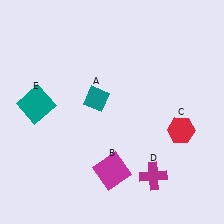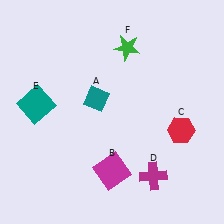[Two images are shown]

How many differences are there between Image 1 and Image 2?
There is 1 difference between the two images.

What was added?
A green star (F) was added in Image 2.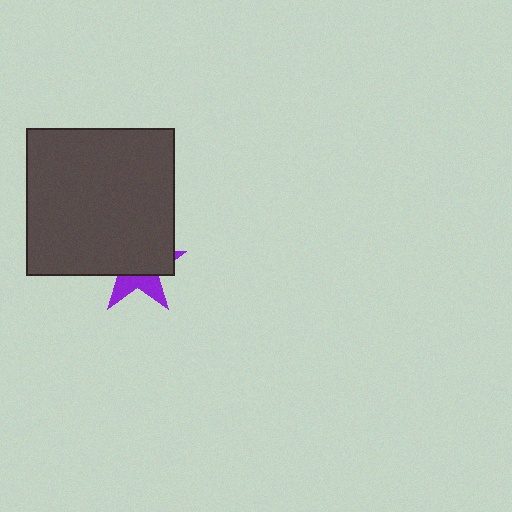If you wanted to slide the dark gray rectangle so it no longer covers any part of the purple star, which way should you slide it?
Slide it up — that is the most direct way to separate the two shapes.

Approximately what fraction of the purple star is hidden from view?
Roughly 64% of the purple star is hidden behind the dark gray rectangle.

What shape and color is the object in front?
The object in front is a dark gray rectangle.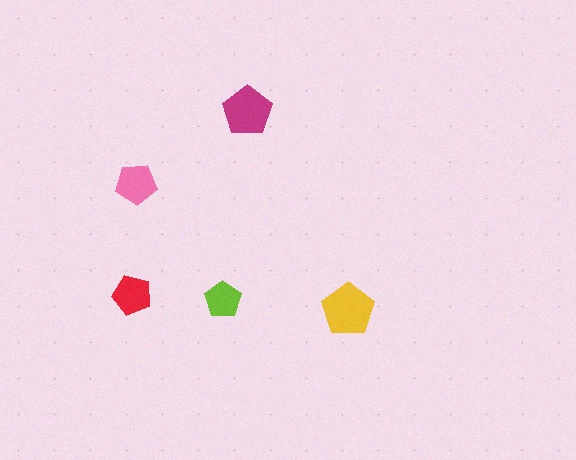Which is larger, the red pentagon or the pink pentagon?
The pink one.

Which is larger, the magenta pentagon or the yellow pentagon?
The yellow one.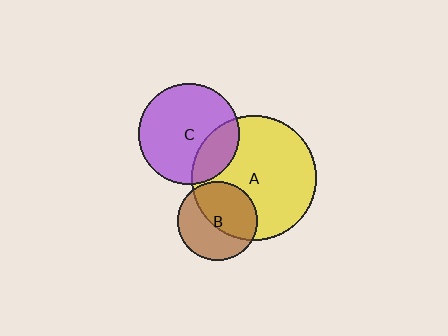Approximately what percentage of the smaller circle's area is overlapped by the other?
Approximately 25%.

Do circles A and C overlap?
Yes.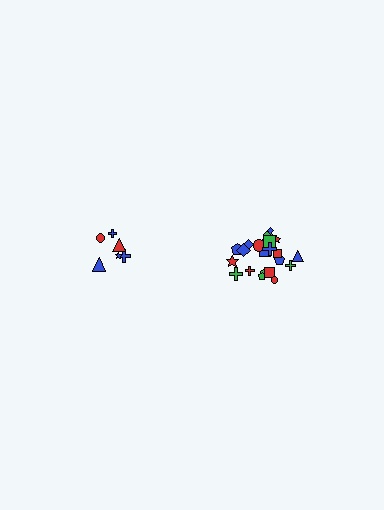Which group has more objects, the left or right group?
The right group.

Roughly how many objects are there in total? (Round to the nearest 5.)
Roughly 30 objects in total.